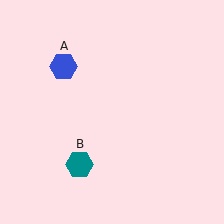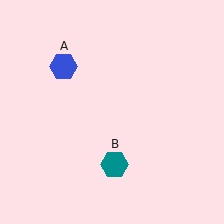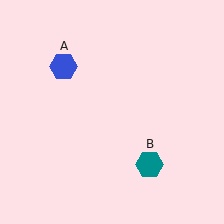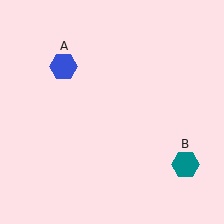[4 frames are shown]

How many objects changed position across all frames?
1 object changed position: teal hexagon (object B).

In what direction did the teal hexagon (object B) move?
The teal hexagon (object B) moved right.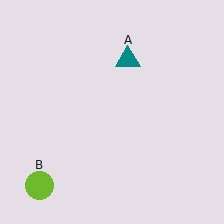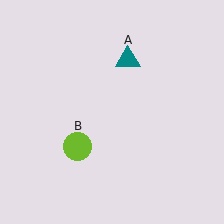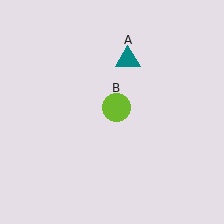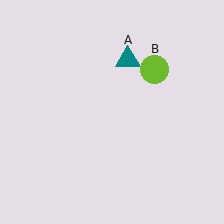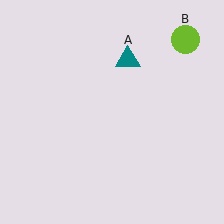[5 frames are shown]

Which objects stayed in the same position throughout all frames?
Teal triangle (object A) remained stationary.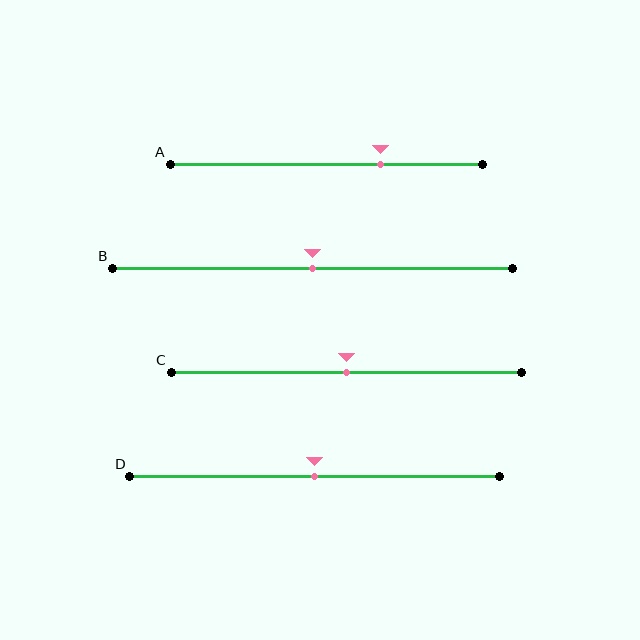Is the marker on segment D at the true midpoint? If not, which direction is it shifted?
Yes, the marker on segment D is at the true midpoint.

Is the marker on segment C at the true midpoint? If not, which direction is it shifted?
Yes, the marker on segment C is at the true midpoint.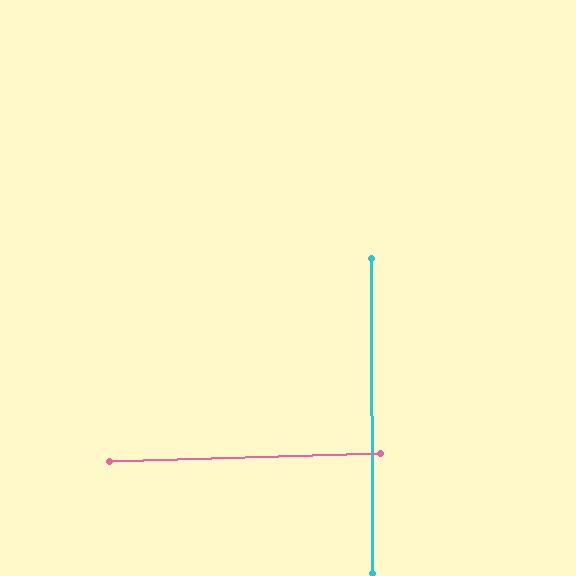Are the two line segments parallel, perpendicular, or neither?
Perpendicular — they meet at approximately 89°.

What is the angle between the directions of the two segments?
Approximately 89 degrees.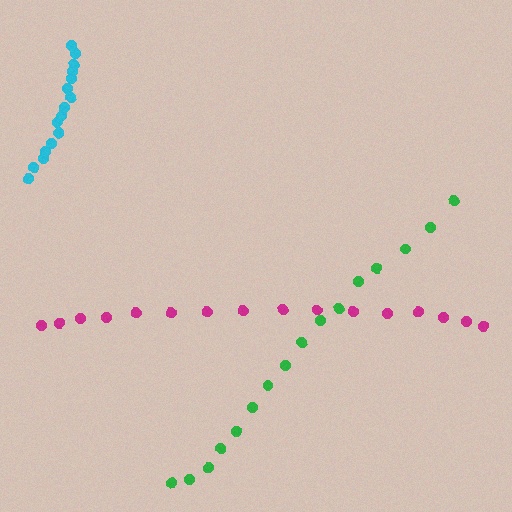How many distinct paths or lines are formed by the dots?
There are 3 distinct paths.